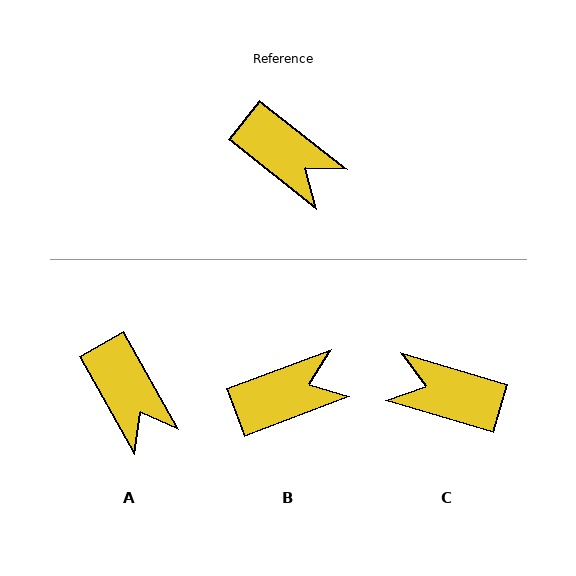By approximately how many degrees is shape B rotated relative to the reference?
Approximately 59 degrees counter-clockwise.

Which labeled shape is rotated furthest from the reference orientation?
C, about 158 degrees away.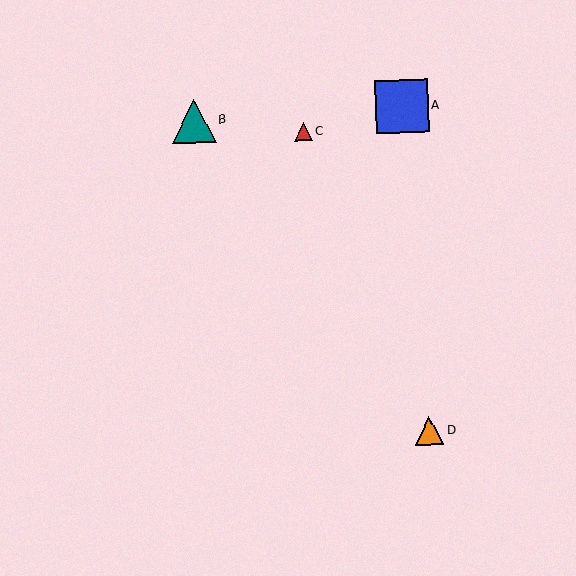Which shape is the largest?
The blue square (labeled A) is the largest.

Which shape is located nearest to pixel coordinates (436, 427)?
The orange triangle (labeled D) at (429, 430) is nearest to that location.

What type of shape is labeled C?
Shape C is a red triangle.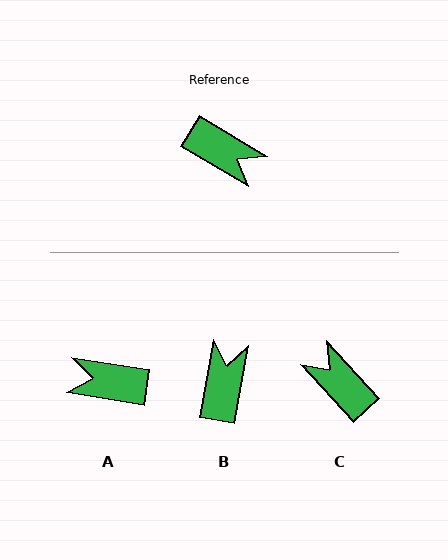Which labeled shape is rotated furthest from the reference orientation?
C, about 164 degrees away.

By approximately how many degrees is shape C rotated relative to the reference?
Approximately 164 degrees counter-clockwise.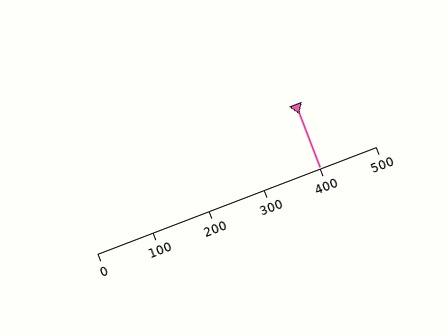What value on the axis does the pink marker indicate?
The marker indicates approximately 400.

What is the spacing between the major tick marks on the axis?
The major ticks are spaced 100 apart.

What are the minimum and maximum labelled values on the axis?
The axis runs from 0 to 500.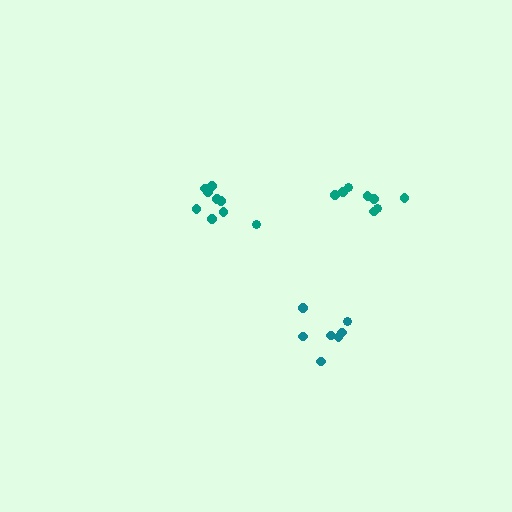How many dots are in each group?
Group 1: 7 dots, Group 2: 9 dots, Group 3: 8 dots (24 total).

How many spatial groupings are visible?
There are 3 spatial groupings.